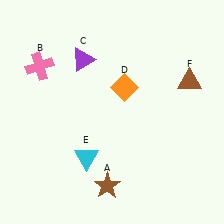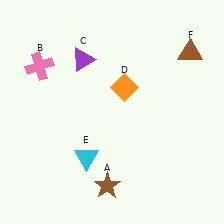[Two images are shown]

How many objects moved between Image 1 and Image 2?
1 object moved between the two images.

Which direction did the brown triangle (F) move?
The brown triangle (F) moved up.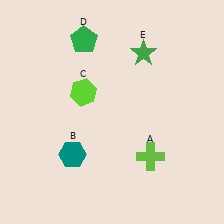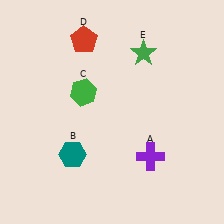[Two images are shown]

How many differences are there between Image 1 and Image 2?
There are 3 differences between the two images.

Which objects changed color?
A changed from lime to purple. C changed from lime to green. D changed from green to red.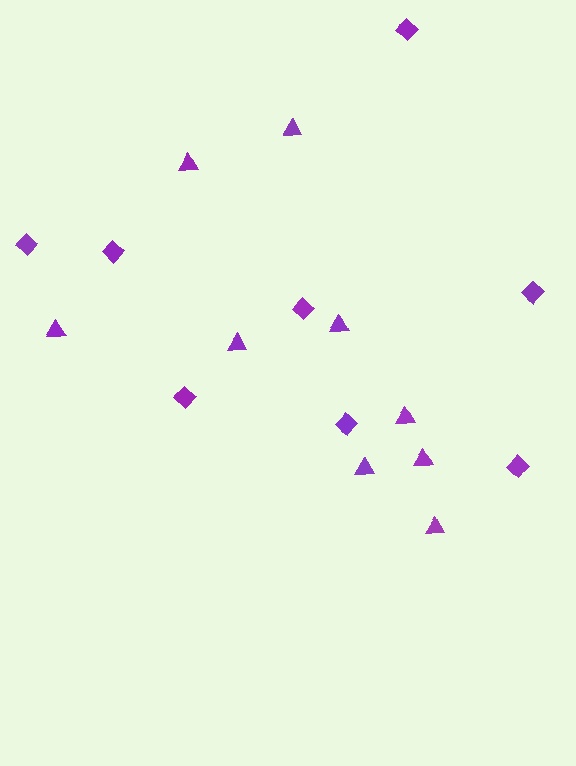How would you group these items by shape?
There are 2 groups: one group of triangles (9) and one group of diamonds (8).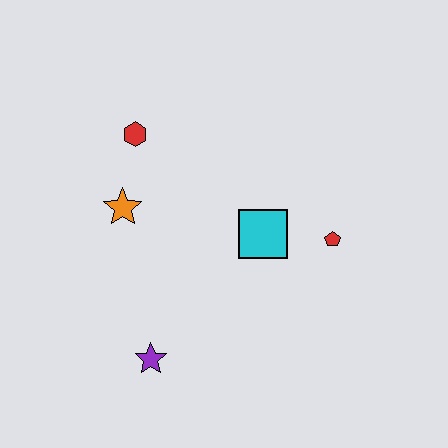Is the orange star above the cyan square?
Yes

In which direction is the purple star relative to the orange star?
The purple star is below the orange star.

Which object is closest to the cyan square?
The red pentagon is closest to the cyan square.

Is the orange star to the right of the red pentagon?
No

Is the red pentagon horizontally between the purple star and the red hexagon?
No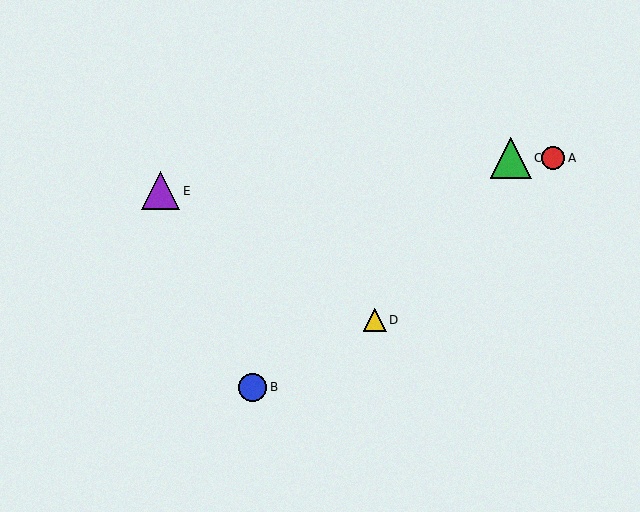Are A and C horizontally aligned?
Yes, both are at y≈158.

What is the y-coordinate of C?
Object C is at y≈158.